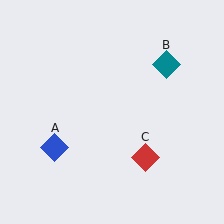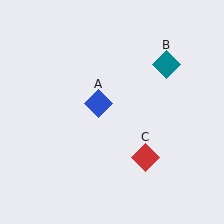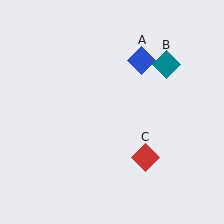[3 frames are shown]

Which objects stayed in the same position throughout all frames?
Teal diamond (object B) and red diamond (object C) remained stationary.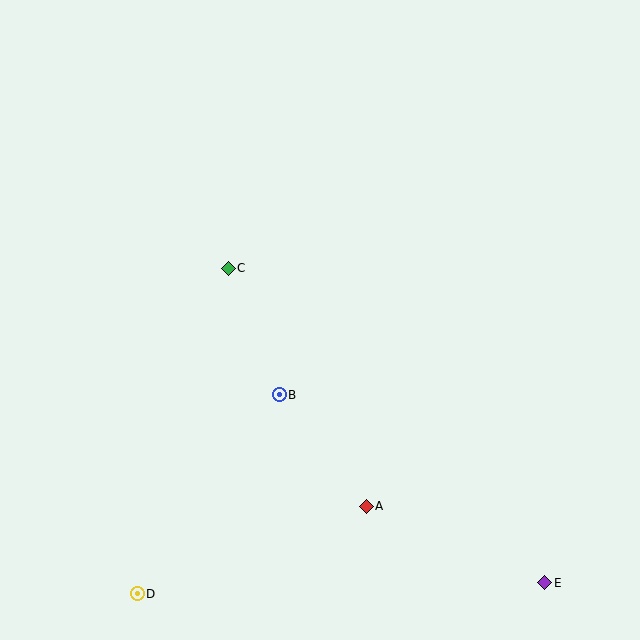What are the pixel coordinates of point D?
Point D is at (137, 594).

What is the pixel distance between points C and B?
The distance between C and B is 136 pixels.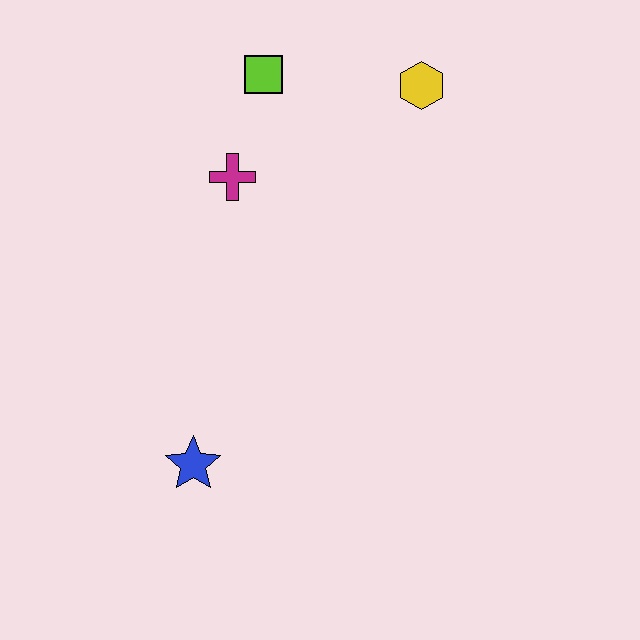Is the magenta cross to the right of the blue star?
Yes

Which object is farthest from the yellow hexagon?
The blue star is farthest from the yellow hexagon.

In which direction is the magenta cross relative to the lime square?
The magenta cross is below the lime square.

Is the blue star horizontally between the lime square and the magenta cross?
No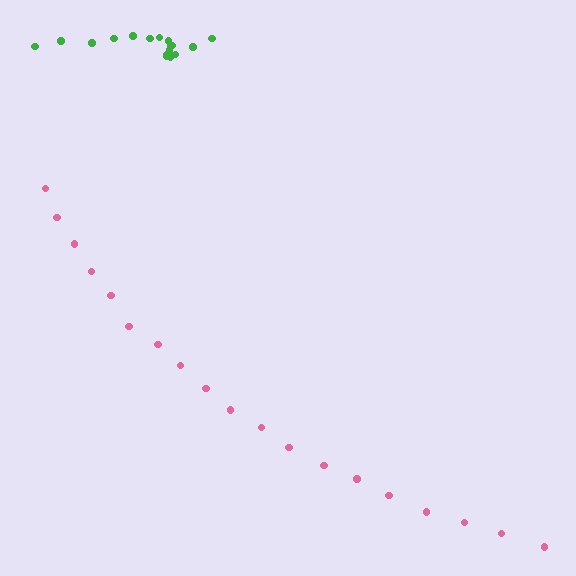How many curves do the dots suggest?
There are 2 distinct paths.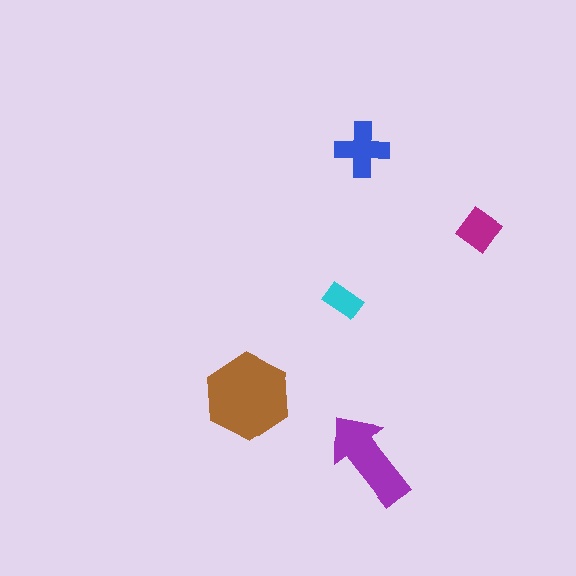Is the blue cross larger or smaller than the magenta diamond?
Larger.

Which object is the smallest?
The cyan rectangle.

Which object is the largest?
The brown hexagon.